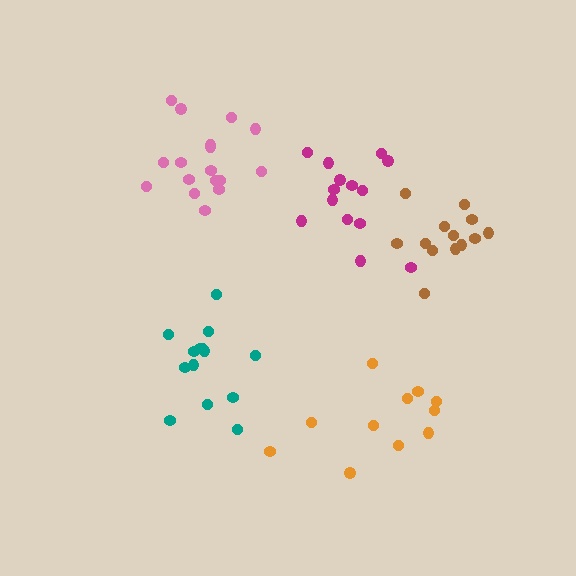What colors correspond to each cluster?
The clusters are colored: magenta, brown, pink, orange, teal.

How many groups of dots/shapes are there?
There are 5 groups.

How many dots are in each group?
Group 1: 14 dots, Group 2: 13 dots, Group 3: 17 dots, Group 4: 11 dots, Group 5: 14 dots (69 total).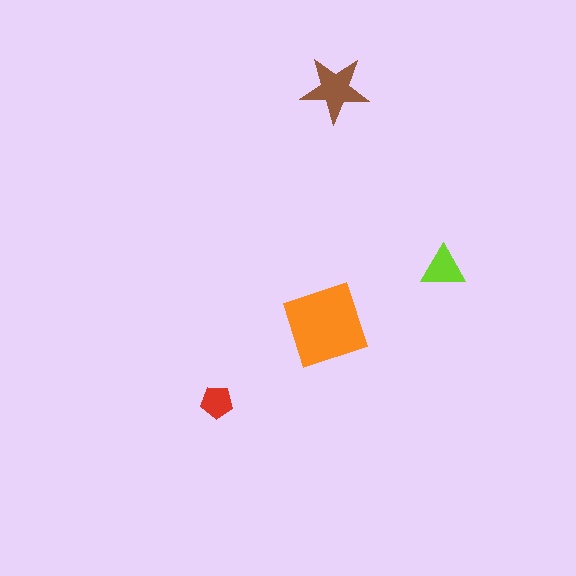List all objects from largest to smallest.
The orange square, the brown star, the lime triangle, the red pentagon.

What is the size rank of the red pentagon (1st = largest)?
4th.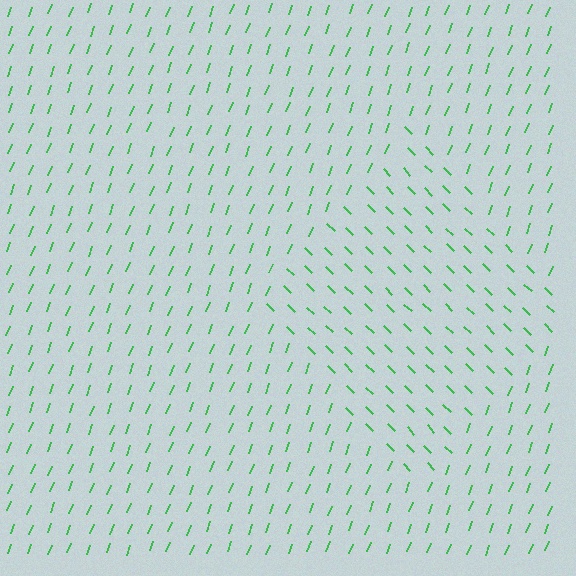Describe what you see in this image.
The image is filled with small green line segments. A diamond region in the image has lines oriented differently from the surrounding lines, creating a visible texture boundary.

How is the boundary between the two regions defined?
The boundary is defined purely by a change in line orientation (approximately 67 degrees difference). All lines are the same color and thickness.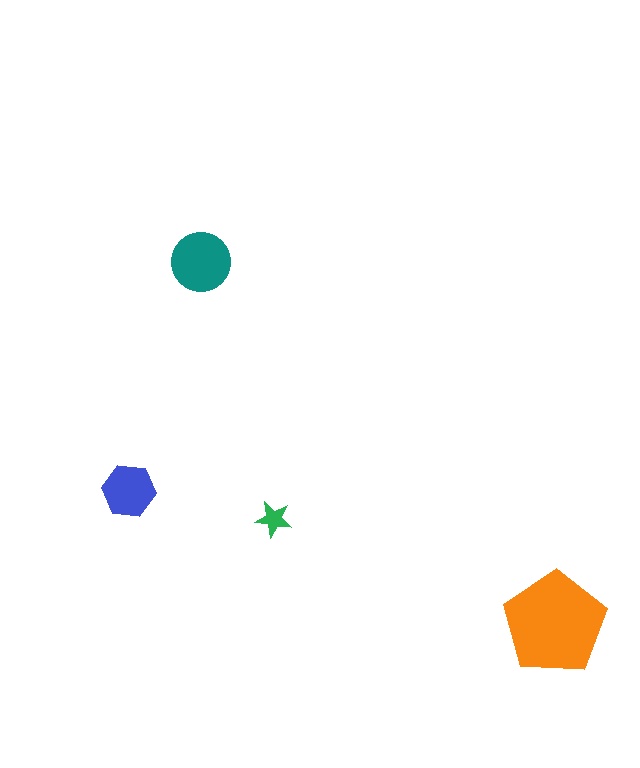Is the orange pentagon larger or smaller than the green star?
Larger.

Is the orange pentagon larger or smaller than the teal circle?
Larger.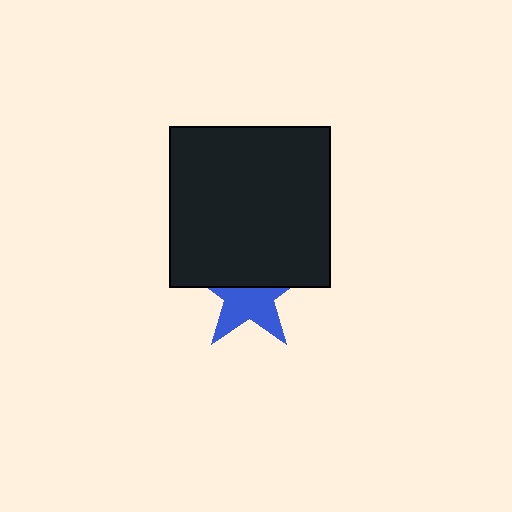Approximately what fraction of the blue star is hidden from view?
Roughly 45% of the blue star is hidden behind the black square.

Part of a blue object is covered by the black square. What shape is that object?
It is a star.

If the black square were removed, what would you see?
You would see the complete blue star.